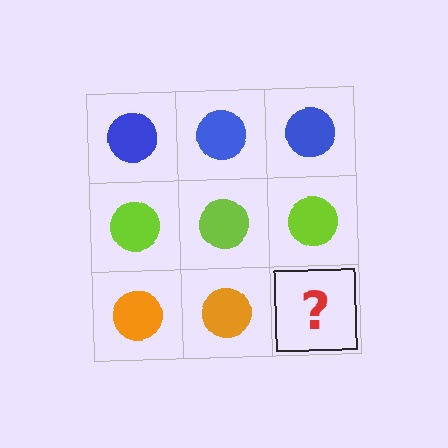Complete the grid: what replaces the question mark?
The question mark should be replaced with an orange circle.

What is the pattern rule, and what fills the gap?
The rule is that each row has a consistent color. The gap should be filled with an orange circle.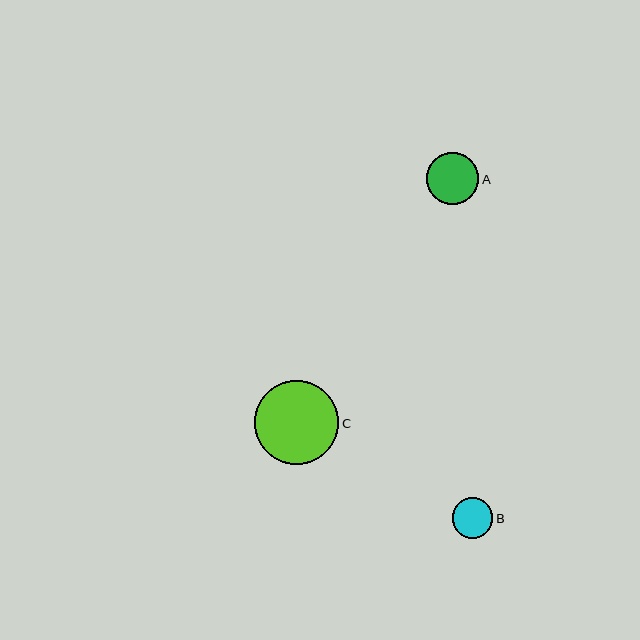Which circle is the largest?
Circle C is the largest with a size of approximately 84 pixels.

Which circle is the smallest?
Circle B is the smallest with a size of approximately 40 pixels.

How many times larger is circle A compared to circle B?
Circle A is approximately 1.3 times the size of circle B.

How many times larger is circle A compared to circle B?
Circle A is approximately 1.3 times the size of circle B.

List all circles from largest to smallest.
From largest to smallest: C, A, B.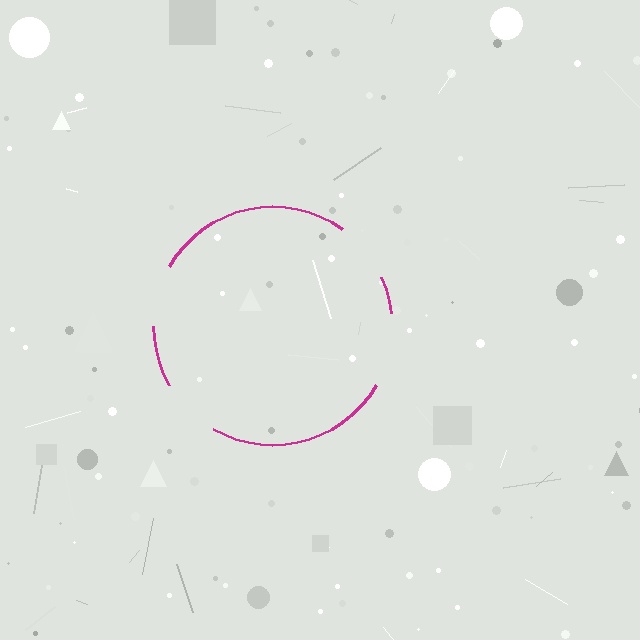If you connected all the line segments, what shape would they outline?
They would outline a circle.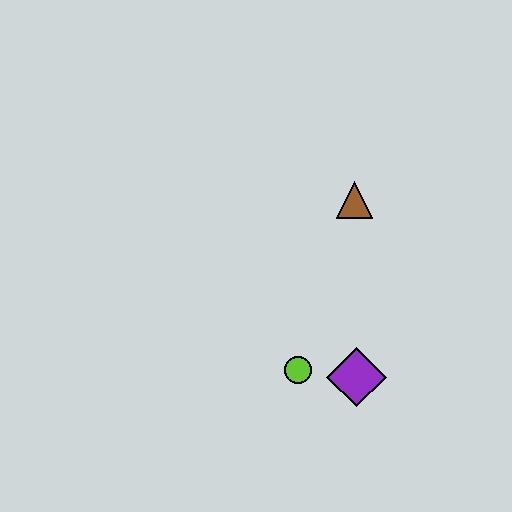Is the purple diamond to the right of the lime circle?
Yes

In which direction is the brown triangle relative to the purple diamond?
The brown triangle is above the purple diamond.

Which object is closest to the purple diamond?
The lime circle is closest to the purple diamond.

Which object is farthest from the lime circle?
The brown triangle is farthest from the lime circle.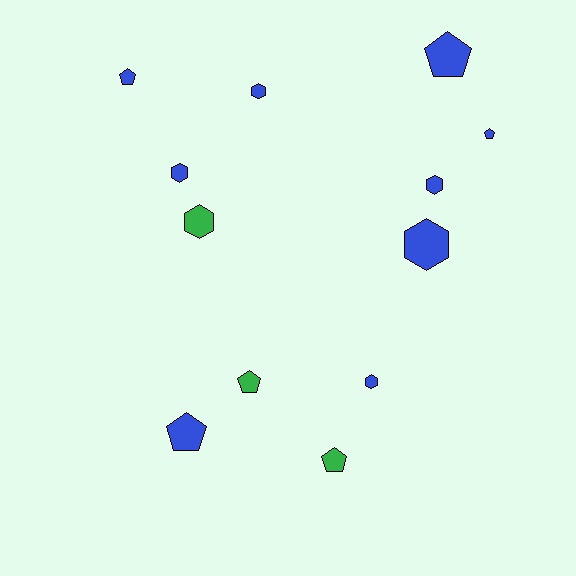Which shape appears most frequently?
Hexagon, with 6 objects.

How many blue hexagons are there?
There are 5 blue hexagons.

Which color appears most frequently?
Blue, with 9 objects.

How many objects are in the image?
There are 12 objects.